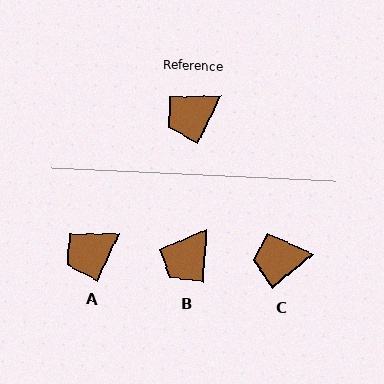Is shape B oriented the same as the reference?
No, it is off by about 22 degrees.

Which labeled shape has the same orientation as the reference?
A.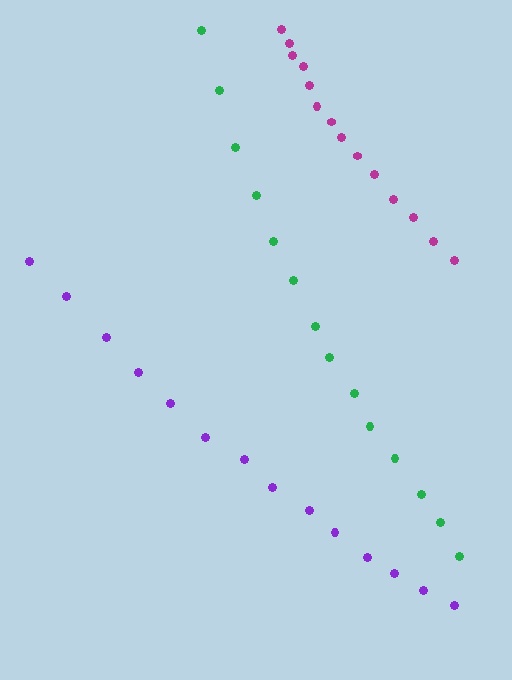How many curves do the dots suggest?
There are 3 distinct paths.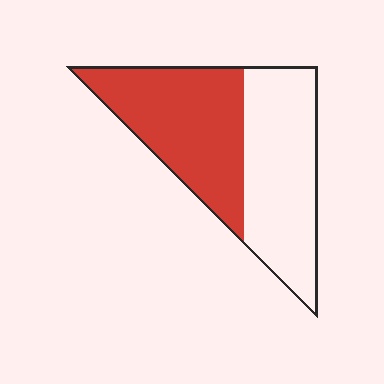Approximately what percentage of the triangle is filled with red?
Approximately 50%.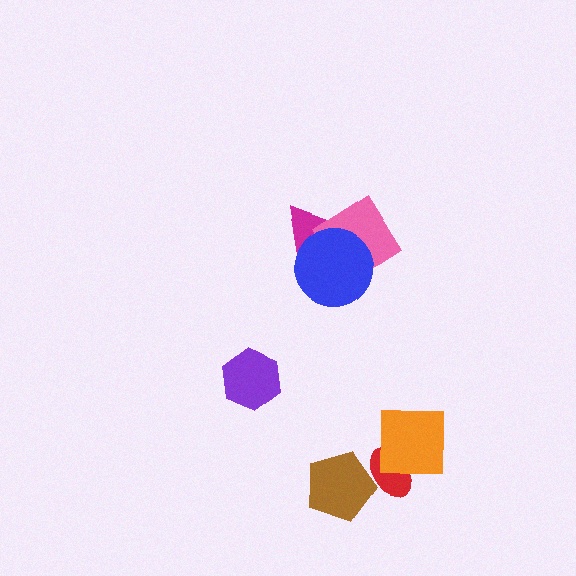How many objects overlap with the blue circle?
2 objects overlap with the blue circle.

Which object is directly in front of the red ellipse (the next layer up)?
The orange square is directly in front of the red ellipse.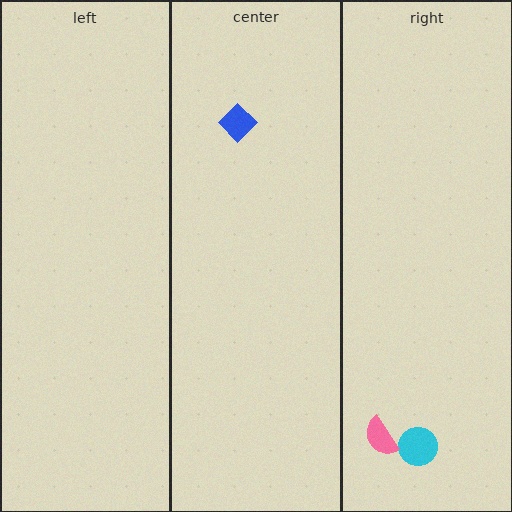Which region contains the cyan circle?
The right region.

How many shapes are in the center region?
1.